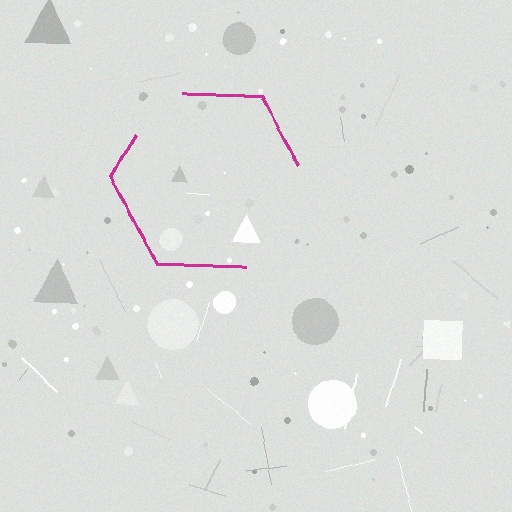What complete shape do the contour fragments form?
The contour fragments form a hexagon.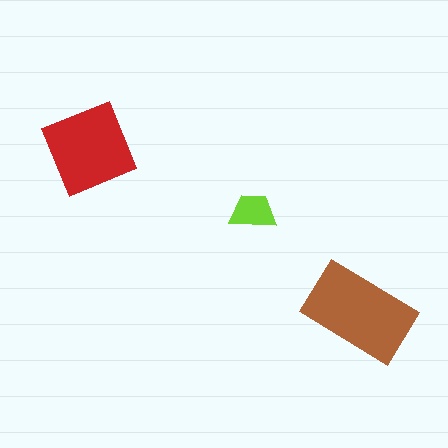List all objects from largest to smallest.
The brown rectangle, the red diamond, the lime trapezoid.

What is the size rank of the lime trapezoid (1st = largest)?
3rd.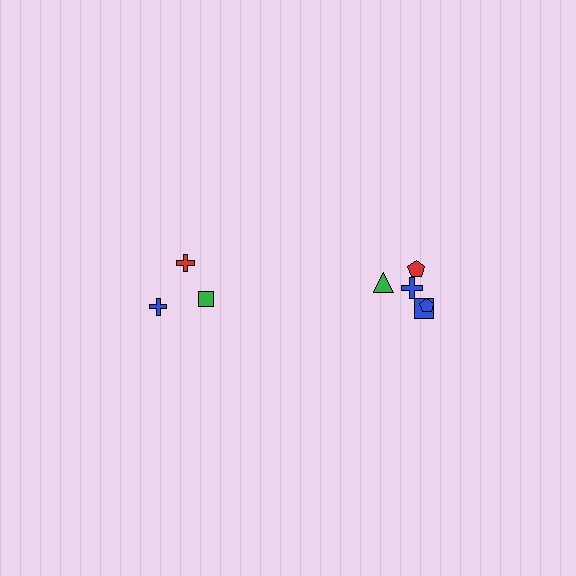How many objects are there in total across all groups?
There are 8 objects.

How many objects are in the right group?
There are 5 objects.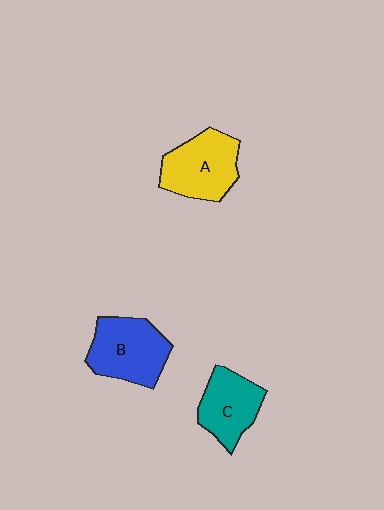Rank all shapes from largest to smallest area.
From largest to smallest: B (blue), A (yellow), C (teal).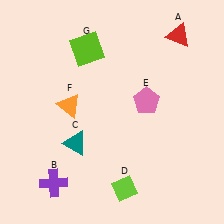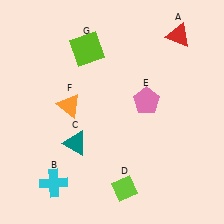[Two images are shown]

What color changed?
The cross (B) changed from purple in Image 1 to cyan in Image 2.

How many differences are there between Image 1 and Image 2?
There is 1 difference between the two images.